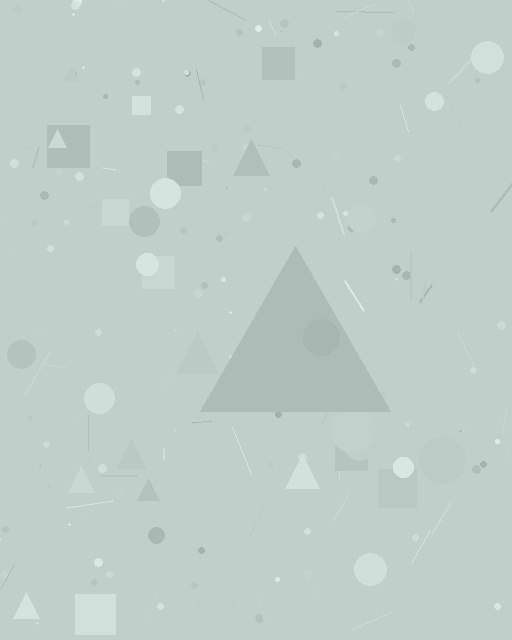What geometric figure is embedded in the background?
A triangle is embedded in the background.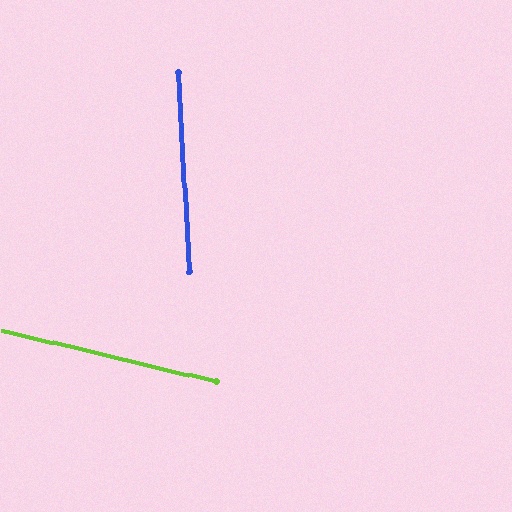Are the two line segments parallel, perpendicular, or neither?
Neither parallel nor perpendicular — they differ by about 73°.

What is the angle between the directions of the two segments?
Approximately 73 degrees.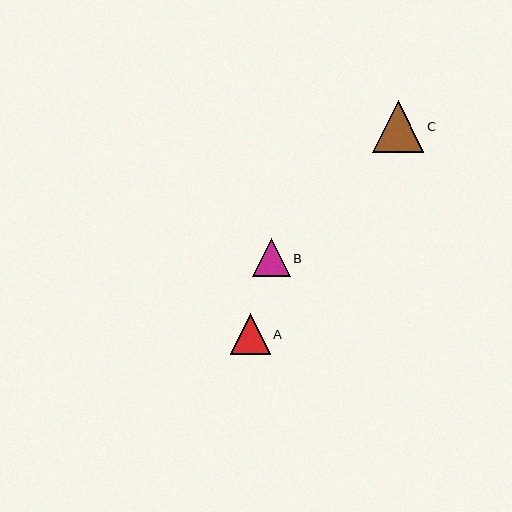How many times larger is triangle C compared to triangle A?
Triangle C is approximately 1.3 times the size of triangle A.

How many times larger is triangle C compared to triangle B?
Triangle C is approximately 1.4 times the size of triangle B.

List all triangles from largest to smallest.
From largest to smallest: C, A, B.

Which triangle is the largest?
Triangle C is the largest with a size of approximately 52 pixels.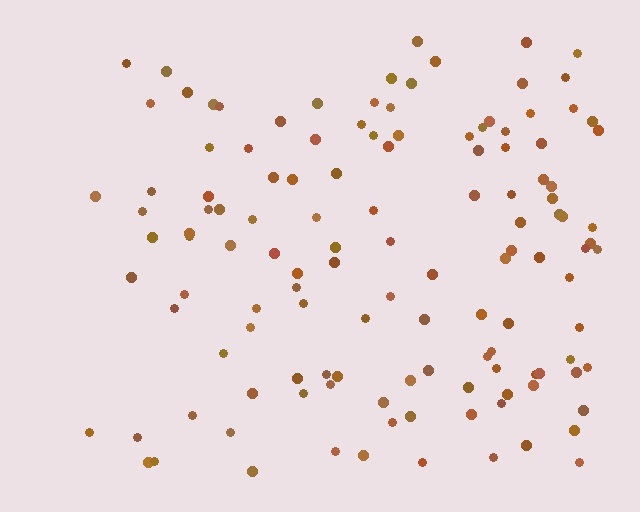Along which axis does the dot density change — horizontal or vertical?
Horizontal.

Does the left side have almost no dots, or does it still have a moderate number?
Still a moderate number, just noticeably fewer than the right.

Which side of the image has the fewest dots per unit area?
The left.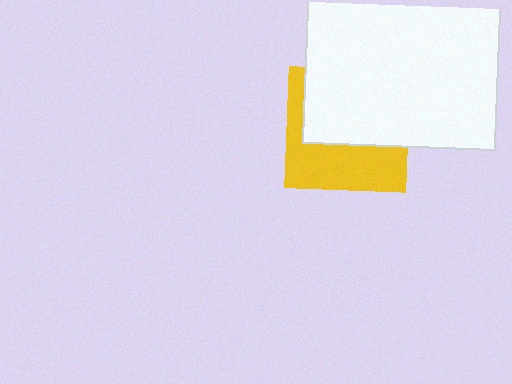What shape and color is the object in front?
The object in front is a white rectangle.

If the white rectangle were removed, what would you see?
You would see the complete yellow square.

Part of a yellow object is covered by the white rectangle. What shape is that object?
It is a square.